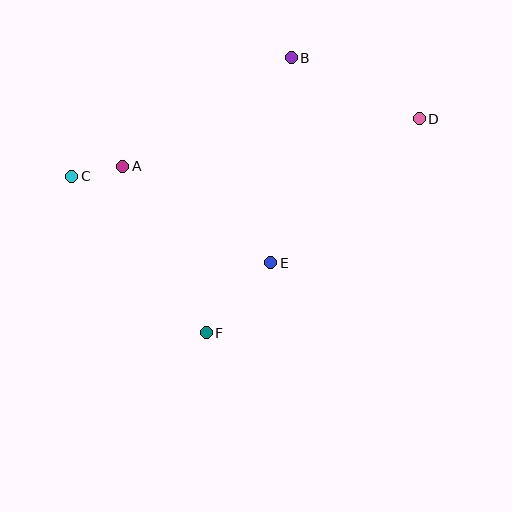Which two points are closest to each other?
Points A and C are closest to each other.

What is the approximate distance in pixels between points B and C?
The distance between B and C is approximately 249 pixels.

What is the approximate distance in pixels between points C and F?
The distance between C and F is approximately 206 pixels.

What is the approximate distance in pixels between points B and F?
The distance between B and F is approximately 288 pixels.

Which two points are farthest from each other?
Points C and D are farthest from each other.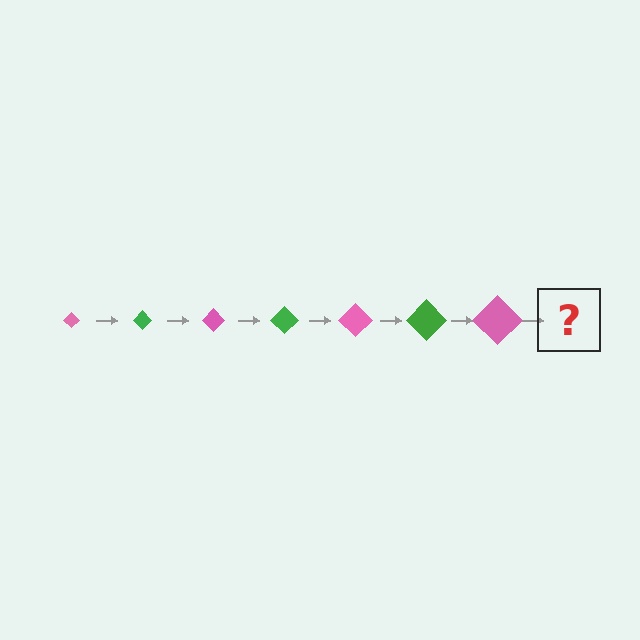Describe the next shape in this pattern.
It should be a green diamond, larger than the previous one.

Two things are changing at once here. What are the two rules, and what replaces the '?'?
The two rules are that the diamond grows larger each step and the color cycles through pink and green. The '?' should be a green diamond, larger than the previous one.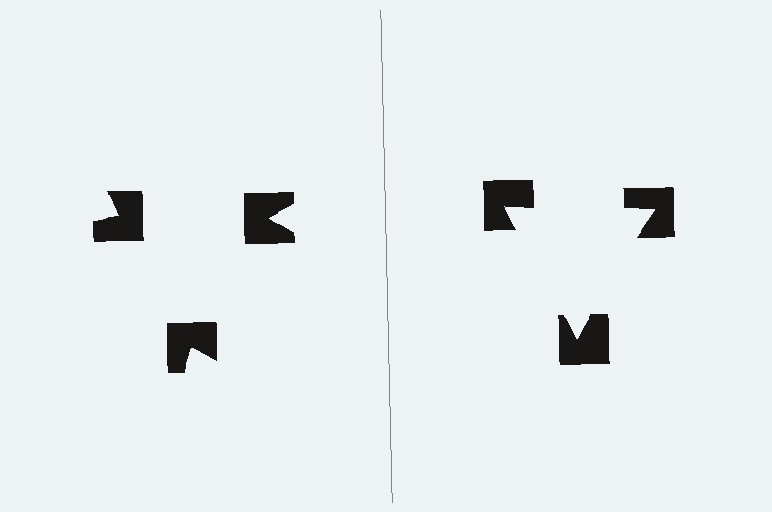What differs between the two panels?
The notched squares are positioned identically on both sides; only the wedge orientations differ. On the right they align to a triangle; on the left they are misaligned.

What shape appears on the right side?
An illusory triangle.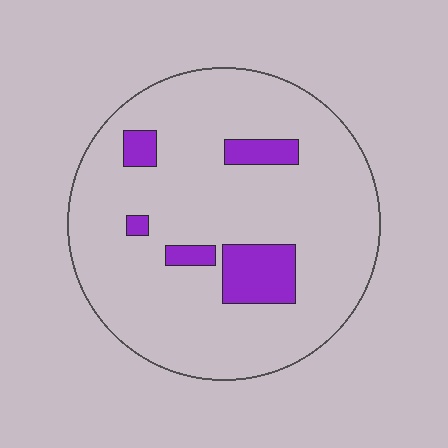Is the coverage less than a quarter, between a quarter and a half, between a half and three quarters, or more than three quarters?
Less than a quarter.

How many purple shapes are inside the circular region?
5.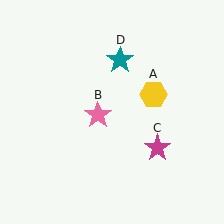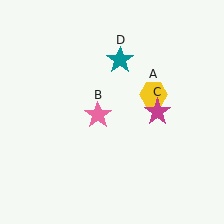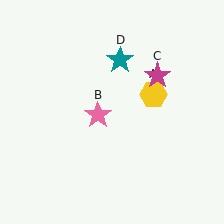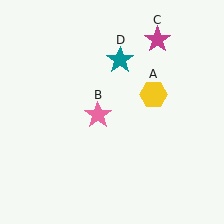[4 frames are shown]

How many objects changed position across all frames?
1 object changed position: magenta star (object C).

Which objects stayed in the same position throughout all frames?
Yellow hexagon (object A) and pink star (object B) and teal star (object D) remained stationary.